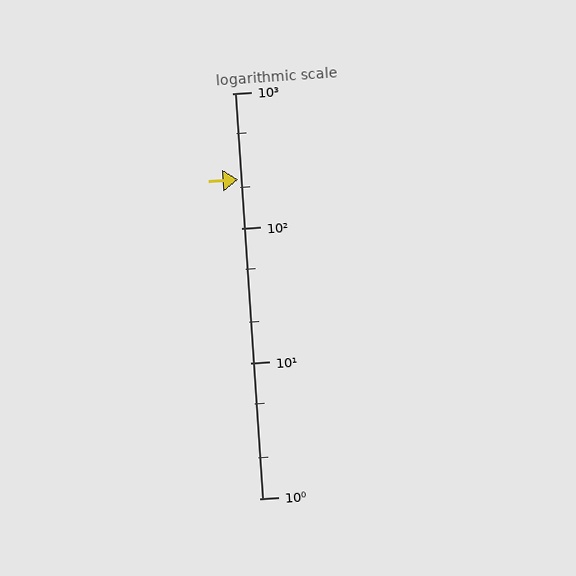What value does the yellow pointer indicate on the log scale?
The pointer indicates approximately 230.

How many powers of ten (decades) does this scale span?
The scale spans 3 decades, from 1 to 1000.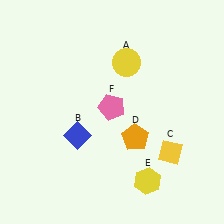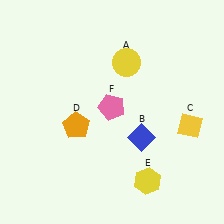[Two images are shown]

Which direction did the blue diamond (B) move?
The blue diamond (B) moved right.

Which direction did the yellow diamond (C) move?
The yellow diamond (C) moved up.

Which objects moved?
The objects that moved are: the blue diamond (B), the yellow diamond (C), the orange pentagon (D).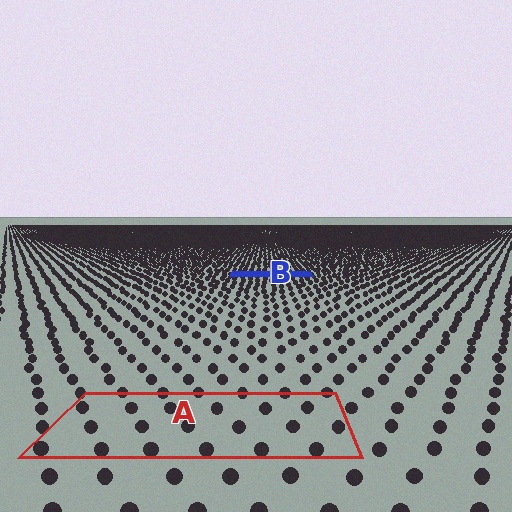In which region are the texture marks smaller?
The texture marks are smaller in region B, because it is farther away.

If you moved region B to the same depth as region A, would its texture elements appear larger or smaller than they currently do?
They would appear larger. At a closer depth, the same texture elements are projected at a bigger on-screen size.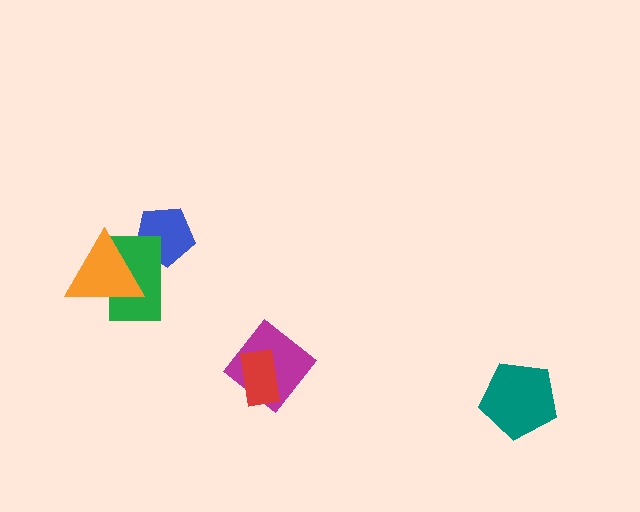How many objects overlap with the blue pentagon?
1 object overlaps with the blue pentagon.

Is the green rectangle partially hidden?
Yes, it is partially covered by another shape.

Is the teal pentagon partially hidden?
No, no other shape covers it.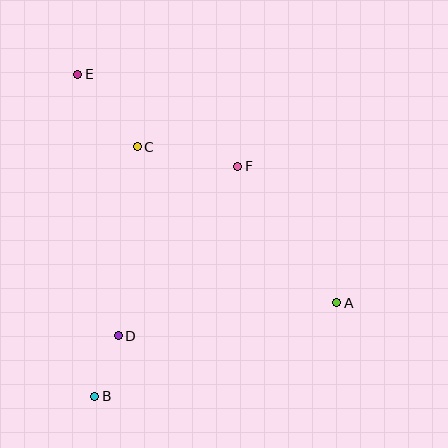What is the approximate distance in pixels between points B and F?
The distance between B and F is approximately 271 pixels.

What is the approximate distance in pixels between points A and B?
The distance between A and B is approximately 259 pixels.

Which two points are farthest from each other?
Points A and E are farthest from each other.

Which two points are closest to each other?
Points B and D are closest to each other.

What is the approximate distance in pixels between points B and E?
The distance between B and E is approximately 323 pixels.